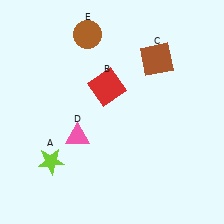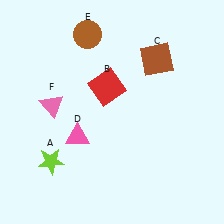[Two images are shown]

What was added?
A pink triangle (F) was added in Image 2.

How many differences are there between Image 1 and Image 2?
There is 1 difference between the two images.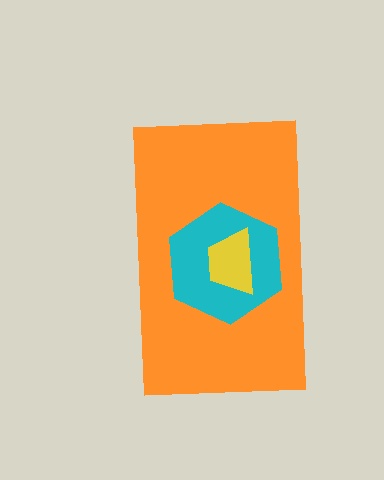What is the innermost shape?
The yellow trapezoid.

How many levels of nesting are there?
3.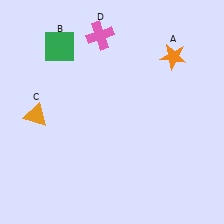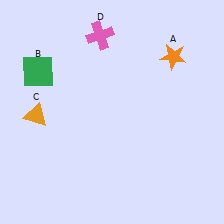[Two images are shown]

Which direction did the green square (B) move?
The green square (B) moved down.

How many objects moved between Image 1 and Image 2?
1 object moved between the two images.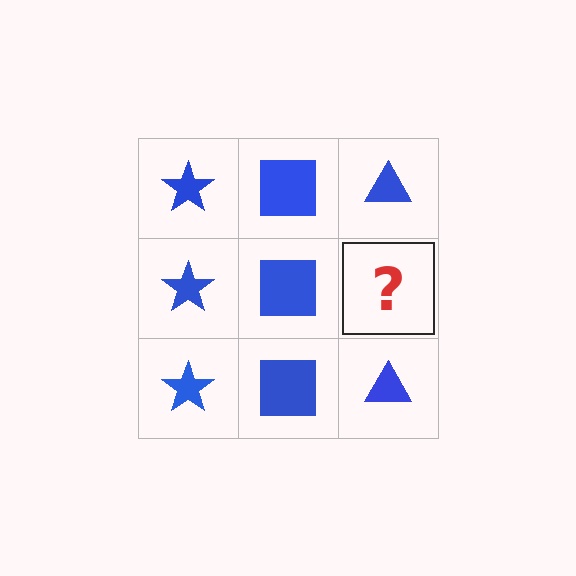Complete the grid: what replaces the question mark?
The question mark should be replaced with a blue triangle.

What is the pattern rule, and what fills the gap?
The rule is that each column has a consistent shape. The gap should be filled with a blue triangle.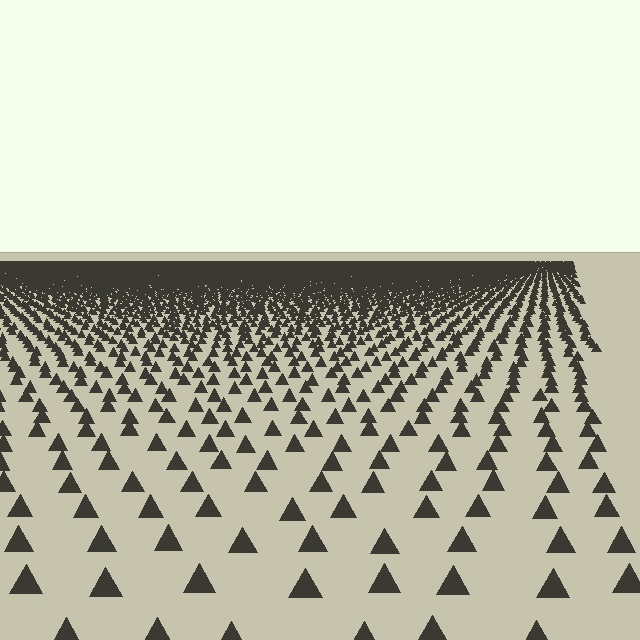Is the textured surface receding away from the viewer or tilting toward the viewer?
The surface is receding away from the viewer. Texture elements get smaller and denser toward the top.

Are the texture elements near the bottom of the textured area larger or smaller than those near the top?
Larger. Near the bottom, elements are closer to the viewer and appear at a bigger on-screen size.